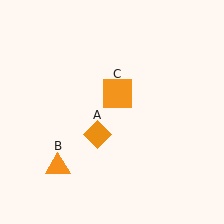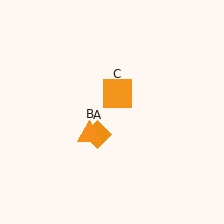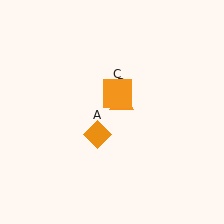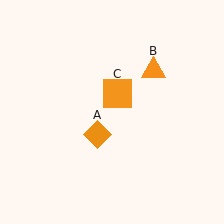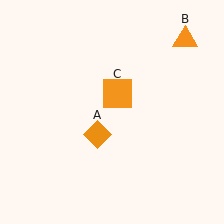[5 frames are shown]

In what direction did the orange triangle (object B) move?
The orange triangle (object B) moved up and to the right.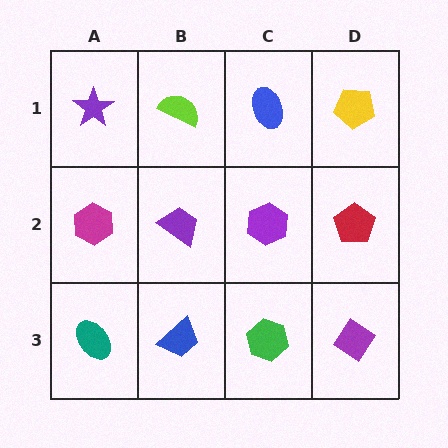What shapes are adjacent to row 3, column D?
A red pentagon (row 2, column D), a green hexagon (row 3, column C).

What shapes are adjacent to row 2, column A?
A purple star (row 1, column A), a teal ellipse (row 3, column A), a purple trapezoid (row 2, column B).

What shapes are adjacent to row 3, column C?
A purple hexagon (row 2, column C), a blue trapezoid (row 3, column B), a purple diamond (row 3, column D).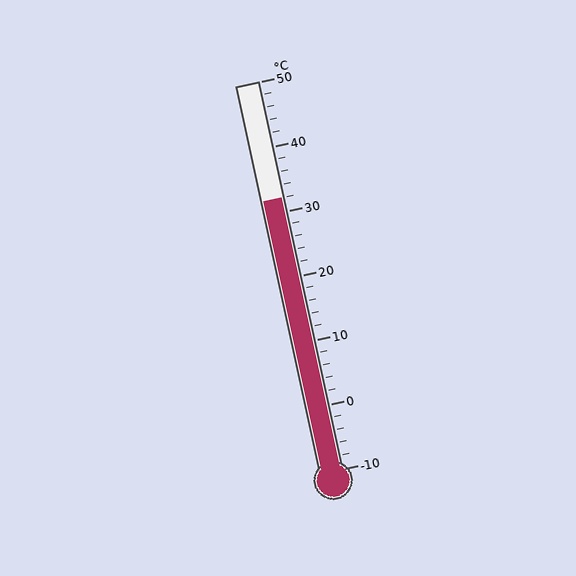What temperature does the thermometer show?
The thermometer shows approximately 32°C.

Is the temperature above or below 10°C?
The temperature is above 10°C.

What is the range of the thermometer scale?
The thermometer scale ranges from -10°C to 50°C.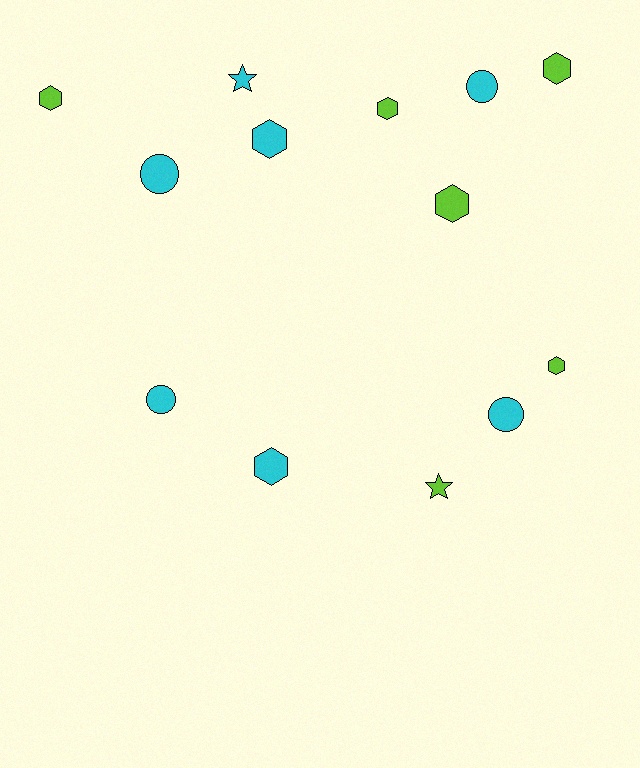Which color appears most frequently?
Cyan, with 7 objects.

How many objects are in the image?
There are 13 objects.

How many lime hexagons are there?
There are 5 lime hexagons.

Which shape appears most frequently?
Hexagon, with 7 objects.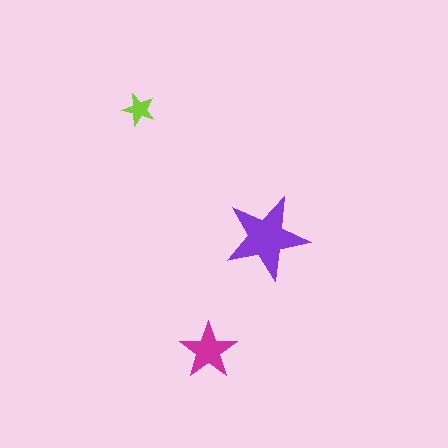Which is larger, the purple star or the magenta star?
The purple one.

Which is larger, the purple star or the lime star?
The purple one.